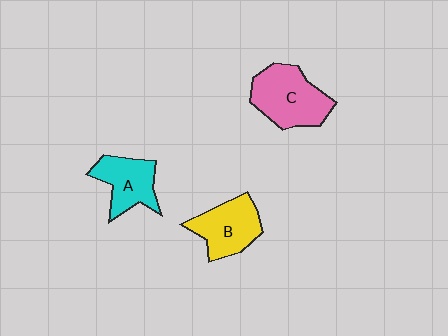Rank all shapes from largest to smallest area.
From largest to smallest: C (pink), B (yellow), A (cyan).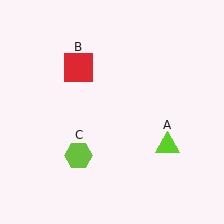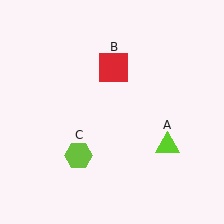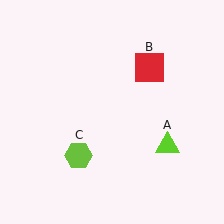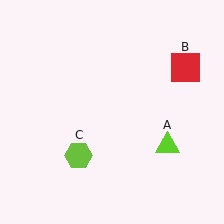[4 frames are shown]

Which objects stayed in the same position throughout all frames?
Lime triangle (object A) and lime hexagon (object C) remained stationary.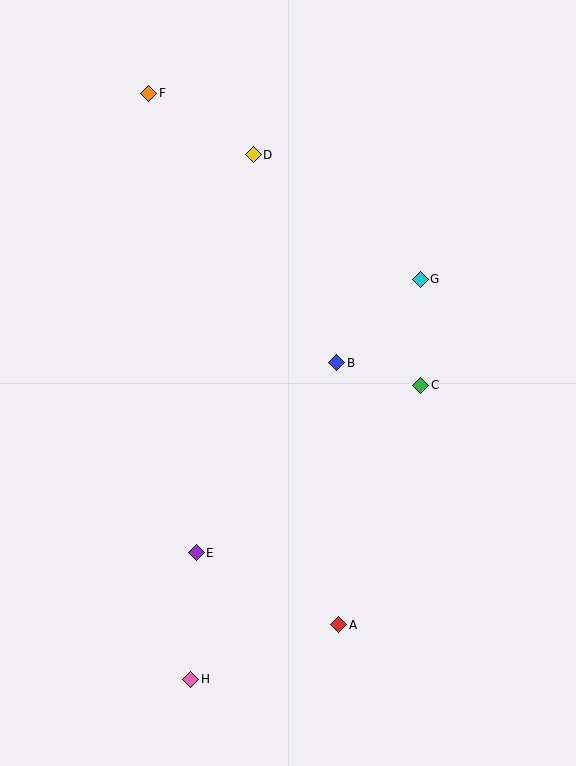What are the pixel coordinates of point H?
Point H is at (191, 679).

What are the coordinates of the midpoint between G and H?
The midpoint between G and H is at (305, 479).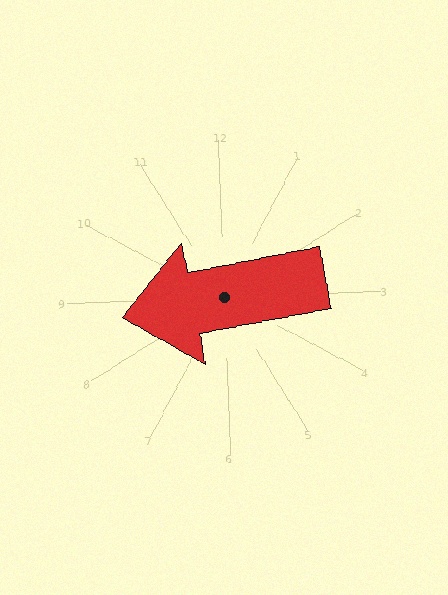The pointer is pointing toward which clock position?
Roughly 9 o'clock.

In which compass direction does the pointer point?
West.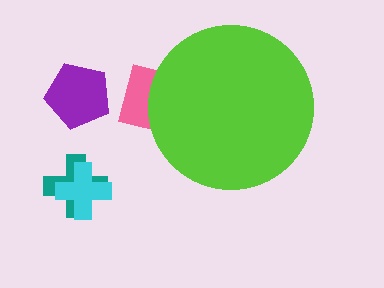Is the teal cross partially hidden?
No, the teal cross is fully visible.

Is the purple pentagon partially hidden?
No, the purple pentagon is fully visible.